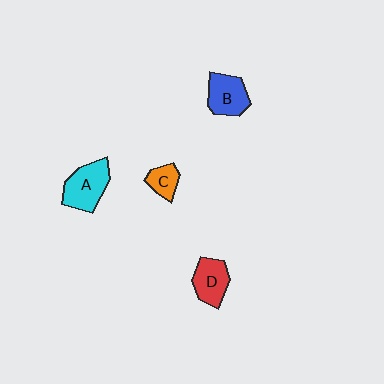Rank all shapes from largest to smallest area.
From largest to smallest: A (cyan), B (blue), D (red), C (orange).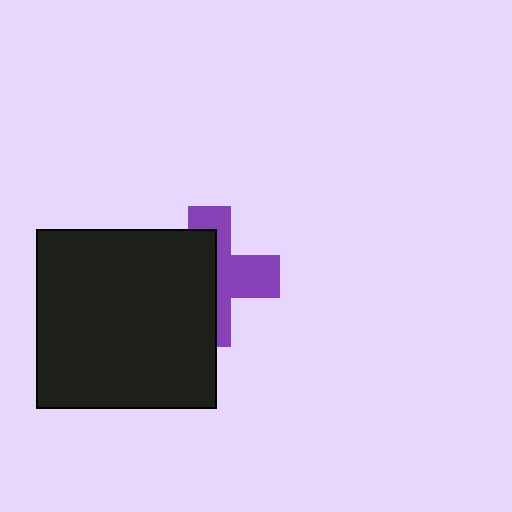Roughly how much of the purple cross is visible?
About half of it is visible (roughly 46%).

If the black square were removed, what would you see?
You would see the complete purple cross.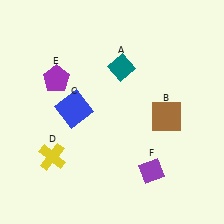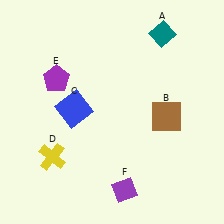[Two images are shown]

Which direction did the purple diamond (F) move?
The purple diamond (F) moved left.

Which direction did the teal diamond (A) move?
The teal diamond (A) moved right.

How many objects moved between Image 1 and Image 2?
2 objects moved between the two images.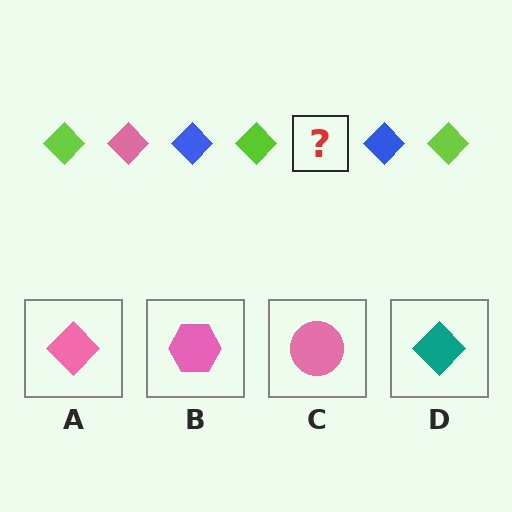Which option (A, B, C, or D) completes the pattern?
A.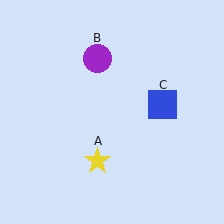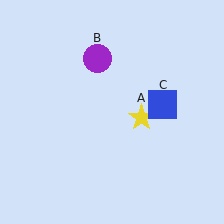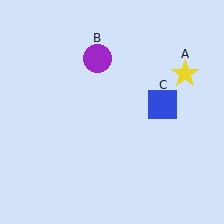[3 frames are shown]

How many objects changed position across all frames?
1 object changed position: yellow star (object A).